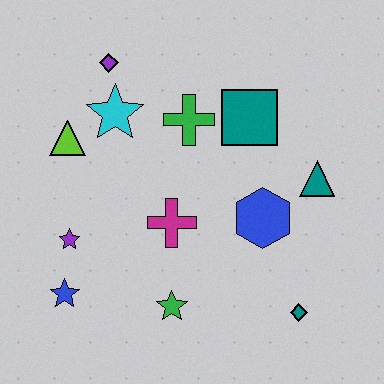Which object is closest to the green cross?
The teal square is closest to the green cross.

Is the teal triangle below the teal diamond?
No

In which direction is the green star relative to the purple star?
The green star is to the right of the purple star.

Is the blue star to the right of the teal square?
No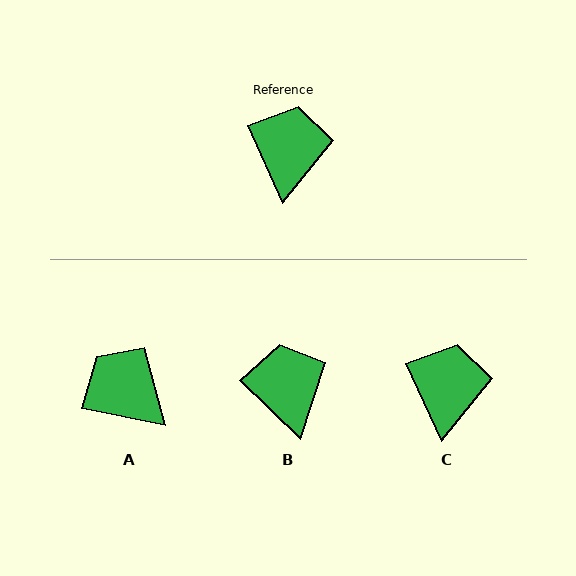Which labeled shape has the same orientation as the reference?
C.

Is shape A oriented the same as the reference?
No, it is off by about 54 degrees.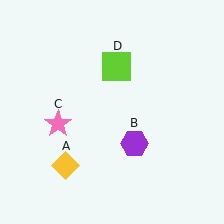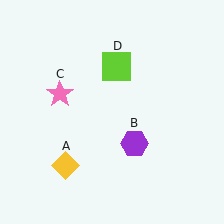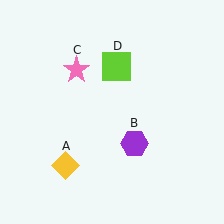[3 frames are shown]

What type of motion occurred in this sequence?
The pink star (object C) rotated clockwise around the center of the scene.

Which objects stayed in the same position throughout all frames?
Yellow diamond (object A) and purple hexagon (object B) and lime square (object D) remained stationary.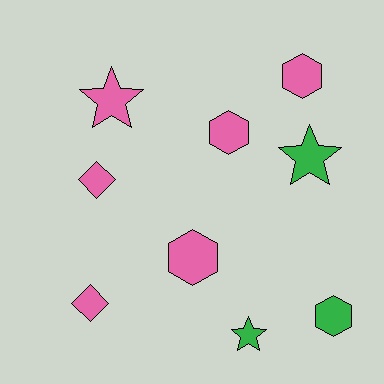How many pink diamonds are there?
There are 2 pink diamonds.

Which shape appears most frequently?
Hexagon, with 4 objects.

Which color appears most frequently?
Pink, with 6 objects.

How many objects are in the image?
There are 9 objects.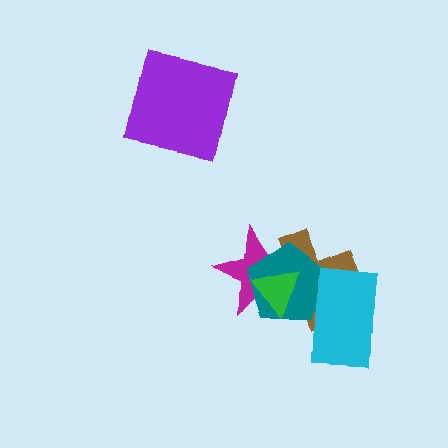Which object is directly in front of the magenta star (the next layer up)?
The brown cross is directly in front of the magenta star.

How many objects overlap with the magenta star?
3 objects overlap with the magenta star.